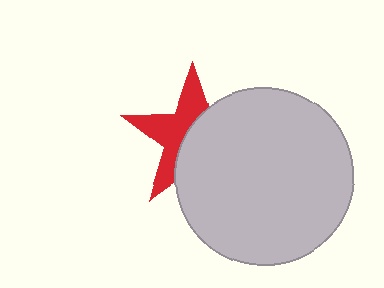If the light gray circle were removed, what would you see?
You would see the complete red star.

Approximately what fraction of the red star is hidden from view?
Roughly 53% of the red star is hidden behind the light gray circle.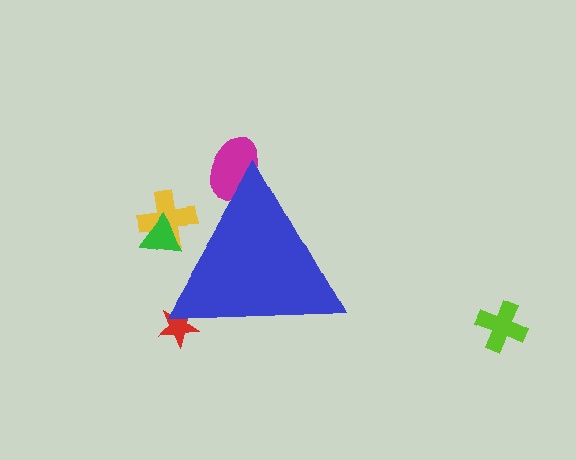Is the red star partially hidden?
Yes, the red star is partially hidden behind the blue triangle.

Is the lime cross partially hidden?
No, the lime cross is fully visible.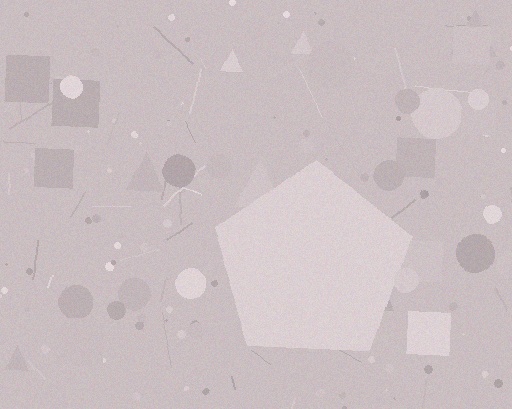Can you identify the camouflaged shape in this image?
The camouflaged shape is a pentagon.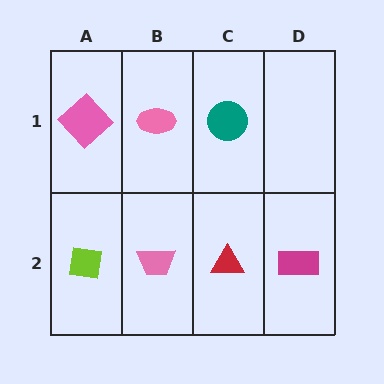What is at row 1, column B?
A pink ellipse.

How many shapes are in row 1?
3 shapes.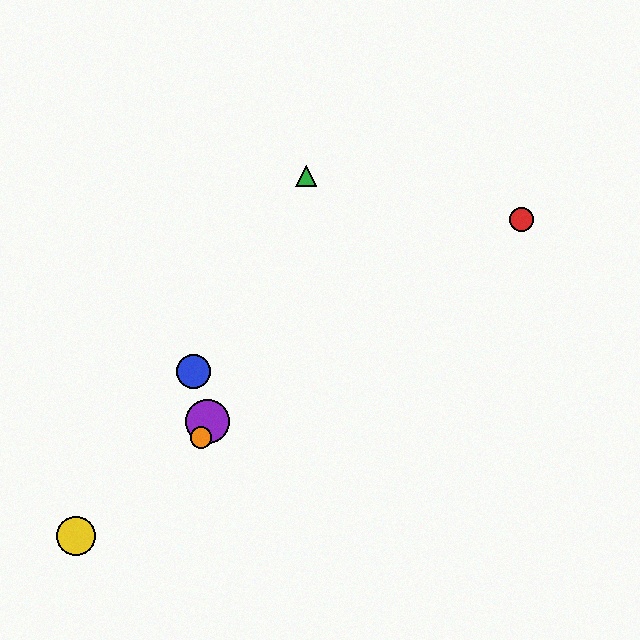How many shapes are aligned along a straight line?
3 shapes (the green triangle, the purple circle, the orange circle) are aligned along a straight line.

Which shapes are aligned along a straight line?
The green triangle, the purple circle, the orange circle are aligned along a straight line.